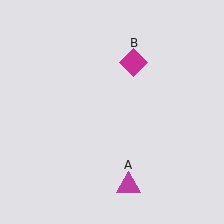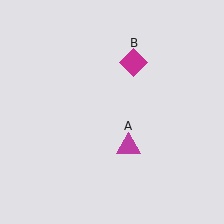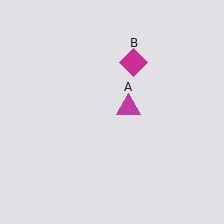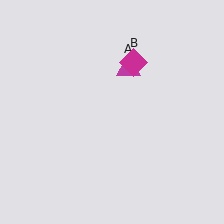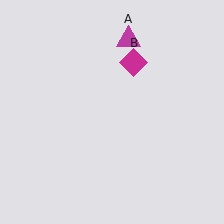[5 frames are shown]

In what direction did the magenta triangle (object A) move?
The magenta triangle (object A) moved up.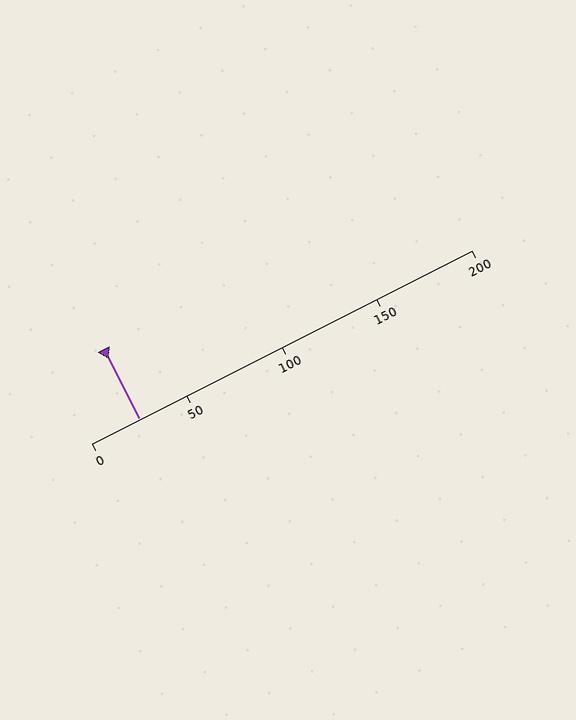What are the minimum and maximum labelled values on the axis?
The axis runs from 0 to 200.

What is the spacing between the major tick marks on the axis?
The major ticks are spaced 50 apart.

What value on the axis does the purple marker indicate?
The marker indicates approximately 25.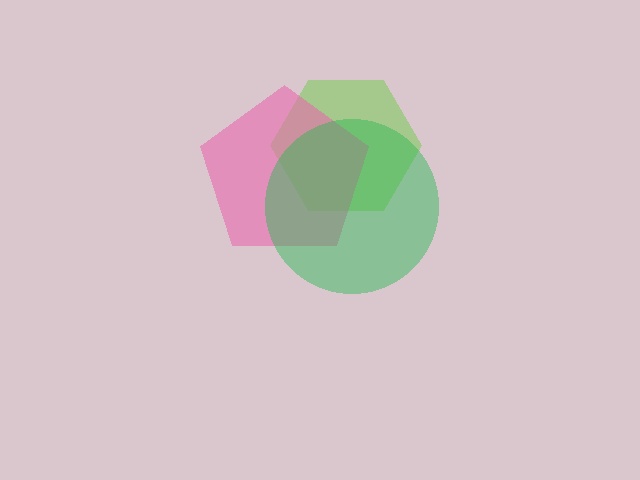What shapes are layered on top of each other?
The layered shapes are: a lime hexagon, a pink pentagon, a green circle.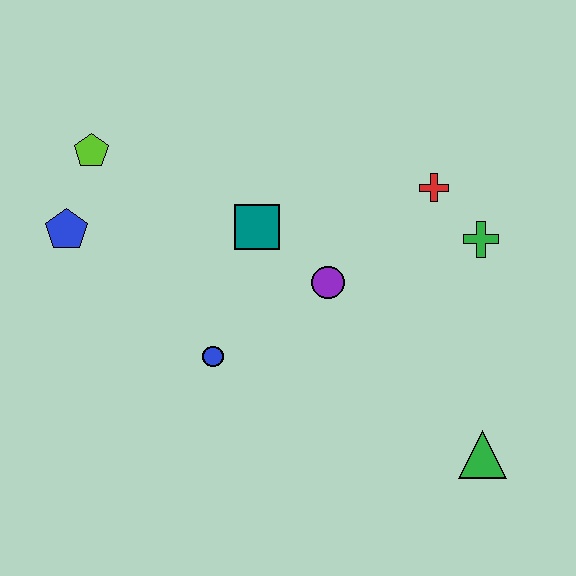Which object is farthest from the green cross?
The blue pentagon is farthest from the green cross.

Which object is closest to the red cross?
The green cross is closest to the red cross.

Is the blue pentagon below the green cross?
No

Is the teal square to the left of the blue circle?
No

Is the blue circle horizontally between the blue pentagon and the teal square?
Yes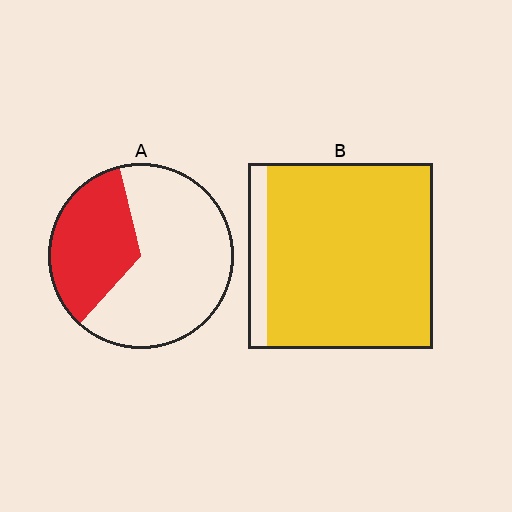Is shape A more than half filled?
No.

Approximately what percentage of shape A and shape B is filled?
A is approximately 35% and B is approximately 90%.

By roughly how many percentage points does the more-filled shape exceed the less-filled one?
By roughly 55 percentage points (B over A).